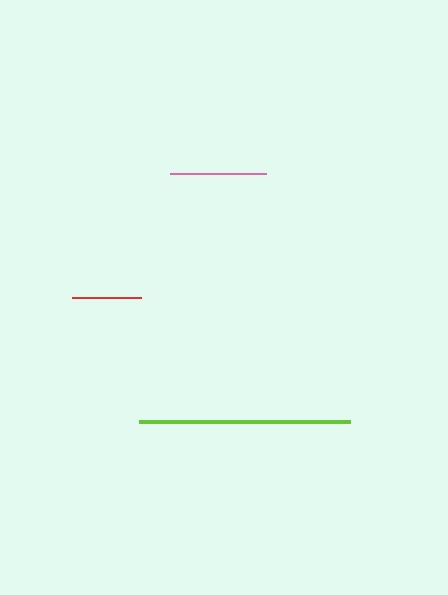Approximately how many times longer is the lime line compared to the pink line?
The lime line is approximately 2.2 times the length of the pink line.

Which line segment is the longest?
The lime line is the longest at approximately 211 pixels.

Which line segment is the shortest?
The red line is the shortest at approximately 69 pixels.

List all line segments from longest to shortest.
From longest to shortest: lime, pink, red.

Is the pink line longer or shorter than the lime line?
The lime line is longer than the pink line.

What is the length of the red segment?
The red segment is approximately 69 pixels long.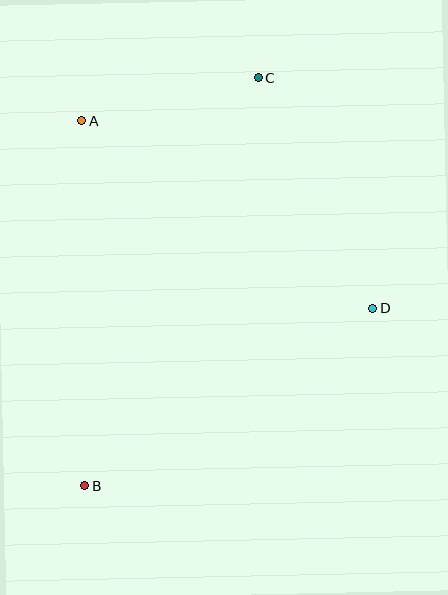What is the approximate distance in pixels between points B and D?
The distance between B and D is approximately 339 pixels.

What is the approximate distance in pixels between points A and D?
The distance between A and D is approximately 346 pixels.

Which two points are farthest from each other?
Points B and C are farthest from each other.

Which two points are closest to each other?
Points A and C are closest to each other.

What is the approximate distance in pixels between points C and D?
The distance between C and D is approximately 257 pixels.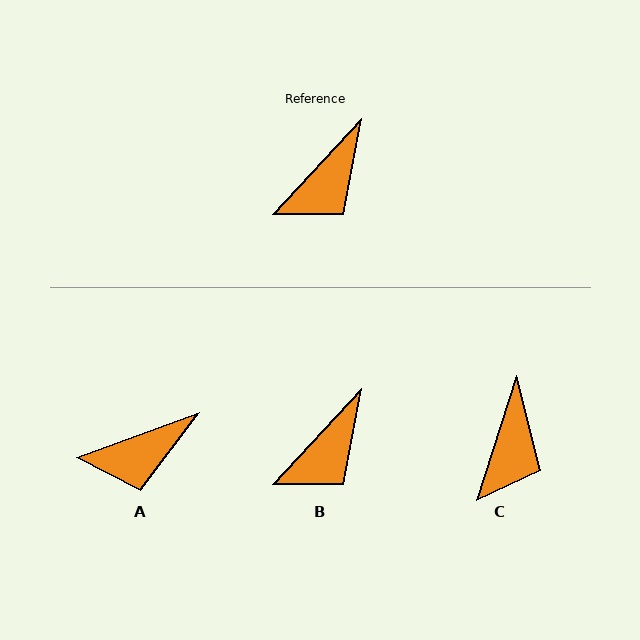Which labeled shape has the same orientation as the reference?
B.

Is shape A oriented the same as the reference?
No, it is off by about 27 degrees.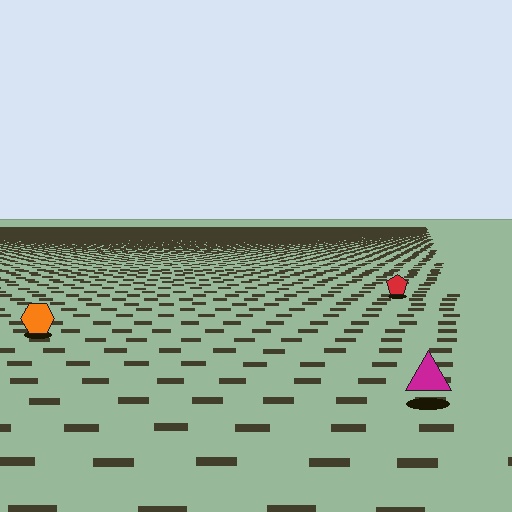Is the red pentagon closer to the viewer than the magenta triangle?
No. The magenta triangle is closer — you can tell from the texture gradient: the ground texture is coarser near it.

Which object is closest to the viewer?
The magenta triangle is closest. The texture marks near it are larger and more spread out.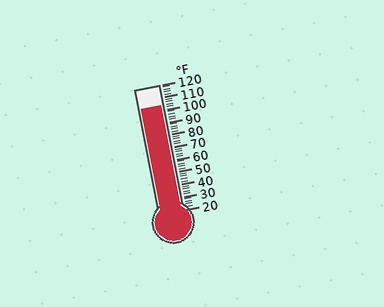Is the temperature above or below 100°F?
The temperature is above 100°F.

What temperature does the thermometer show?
The thermometer shows approximately 104°F.